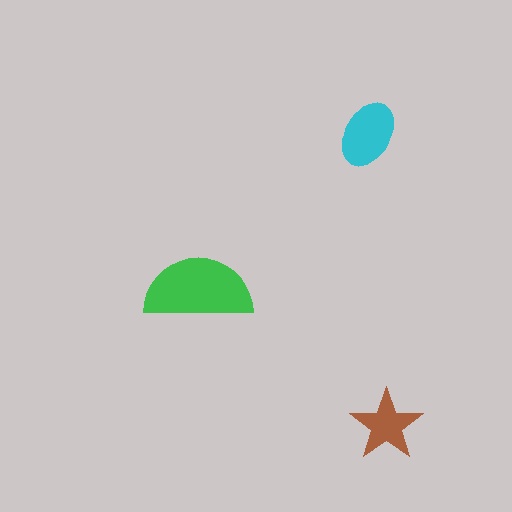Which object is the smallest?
The brown star.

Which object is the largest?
The green semicircle.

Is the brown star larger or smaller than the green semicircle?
Smaller.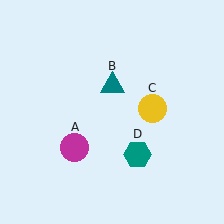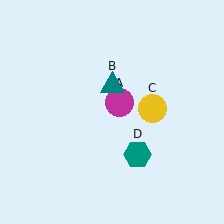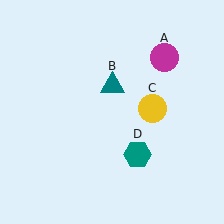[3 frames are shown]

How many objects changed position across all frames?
1 object changed position: magenta circle (object A).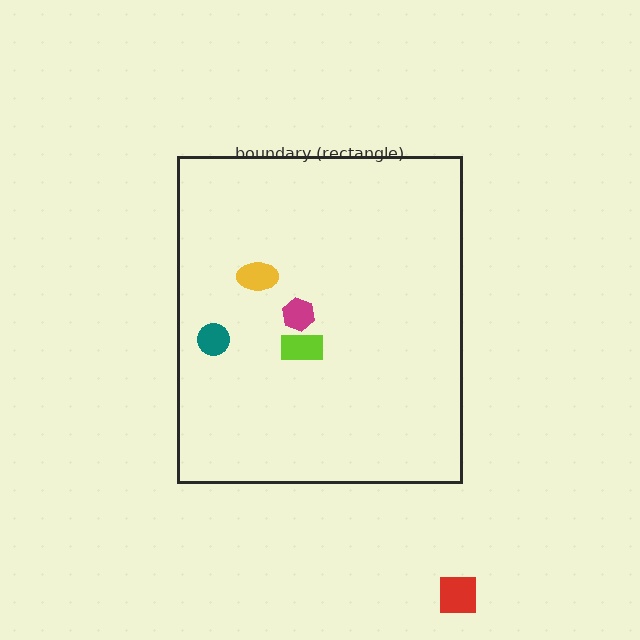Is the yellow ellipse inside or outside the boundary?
Inside.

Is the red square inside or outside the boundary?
Outside.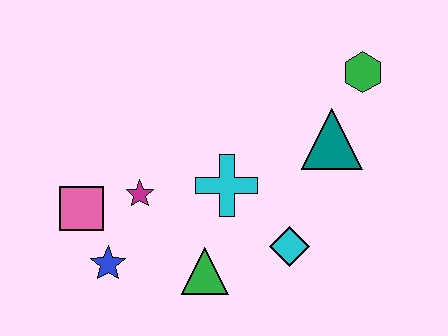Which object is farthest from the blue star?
The green hexagon is farthest from the blue star.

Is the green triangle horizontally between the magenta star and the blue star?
No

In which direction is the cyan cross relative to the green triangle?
The cyan cross is above the green triangle.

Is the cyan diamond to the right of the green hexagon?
No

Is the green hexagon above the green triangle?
Yes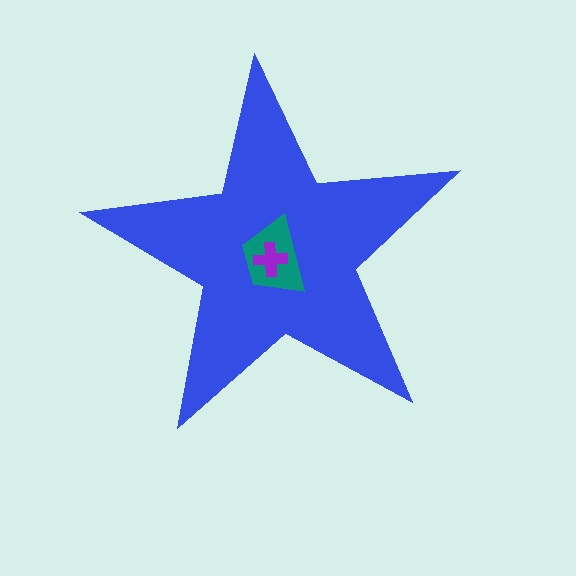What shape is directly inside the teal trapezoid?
The purple cross.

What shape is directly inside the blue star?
The teal trapezoid.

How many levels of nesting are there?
3.